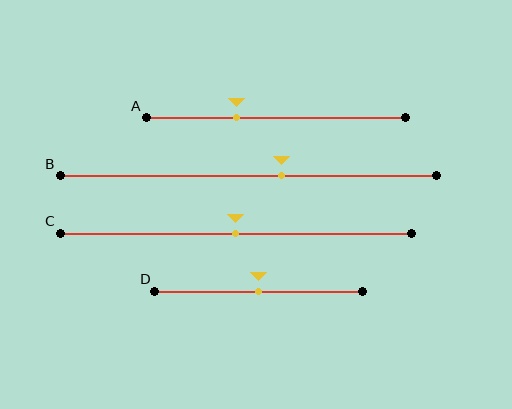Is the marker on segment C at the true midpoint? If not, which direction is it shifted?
Yes, the marker on segment C is at the true midpoint.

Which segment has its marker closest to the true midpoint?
Segment C has its marker closest to the true midpoint.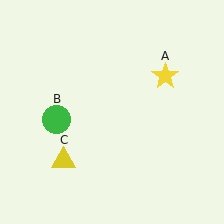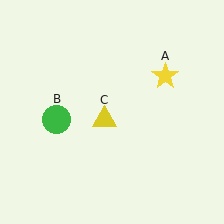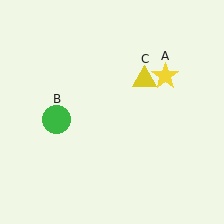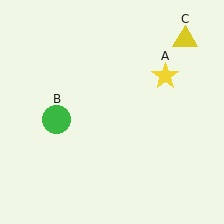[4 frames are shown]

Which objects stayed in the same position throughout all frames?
Yellow star (object A) and green circle (object B) remained stationary.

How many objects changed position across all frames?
1 object changed position: yellow triangle (object C).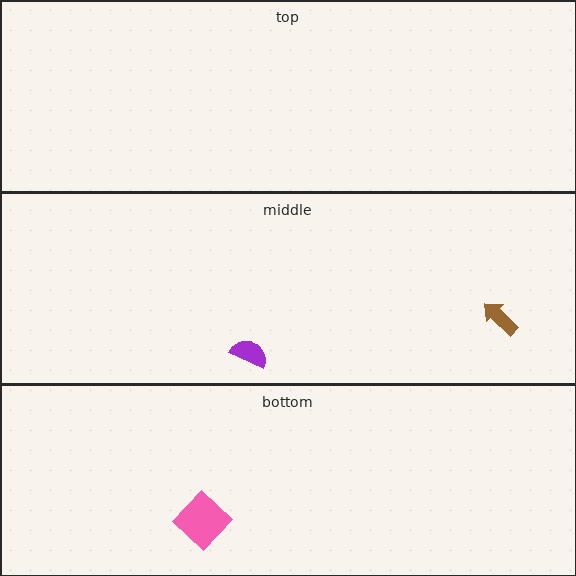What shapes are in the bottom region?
The pink diamond.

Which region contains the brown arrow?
The middle region.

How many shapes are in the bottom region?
1.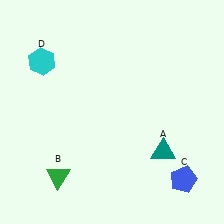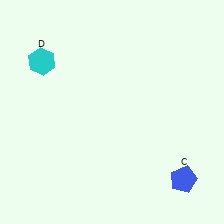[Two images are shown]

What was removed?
The teal triangle (A), the green triangle (B) were removed in Image 2.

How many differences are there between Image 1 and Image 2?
There are 2 differences between the two images.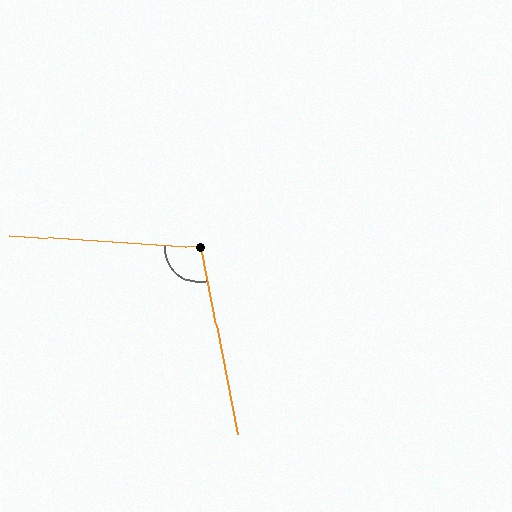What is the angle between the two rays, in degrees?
Approximately 104 degrees.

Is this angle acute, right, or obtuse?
It is obtuse.